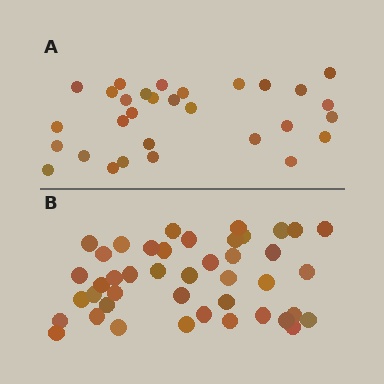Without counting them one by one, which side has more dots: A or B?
Region B (the bottom region) has more dots.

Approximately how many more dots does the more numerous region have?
Region B has approximately 15 more dots than region A.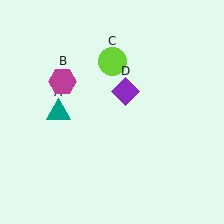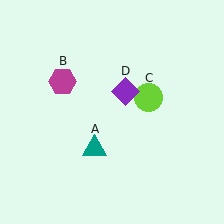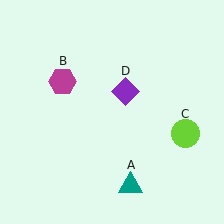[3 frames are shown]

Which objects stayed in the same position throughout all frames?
Magenta hexagon (object B) and purple diamond (object D) remained stationary.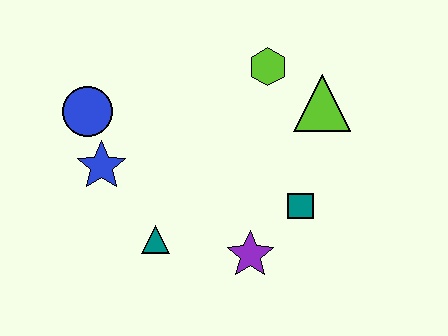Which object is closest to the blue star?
The blue circle is closest to the blue star.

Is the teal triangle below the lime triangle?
Yes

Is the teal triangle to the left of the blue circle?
No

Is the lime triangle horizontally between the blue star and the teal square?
No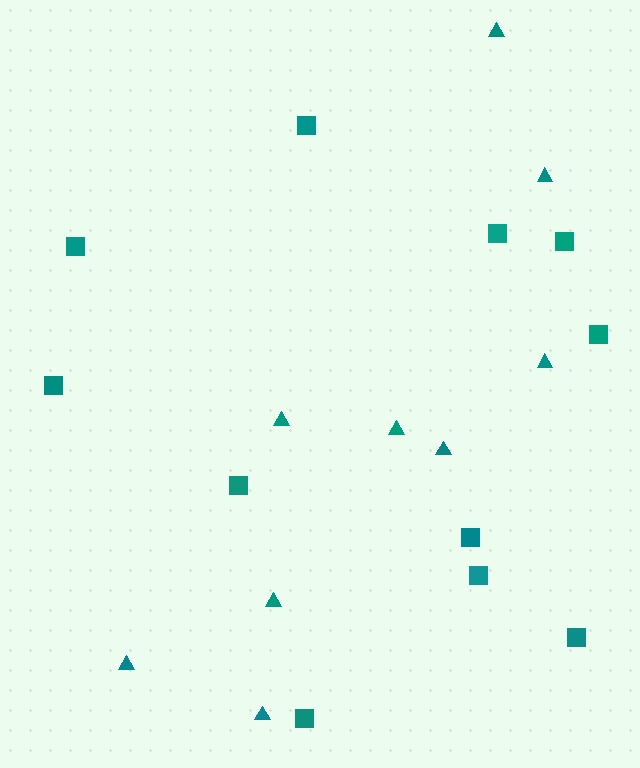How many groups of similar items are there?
There are 2 groups: one group of triangles (9) and one group of squares (11).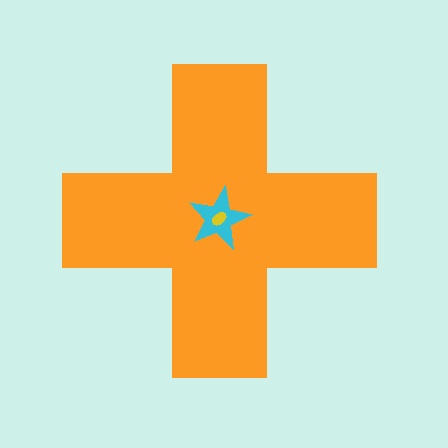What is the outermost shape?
The orange cross.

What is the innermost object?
The yellow ellipse.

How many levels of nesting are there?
3.